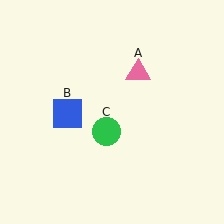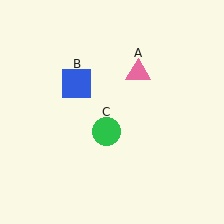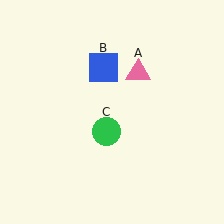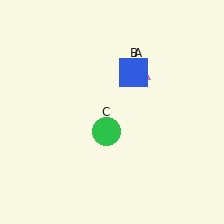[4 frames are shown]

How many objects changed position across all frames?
1 object changed position: blue square (object B).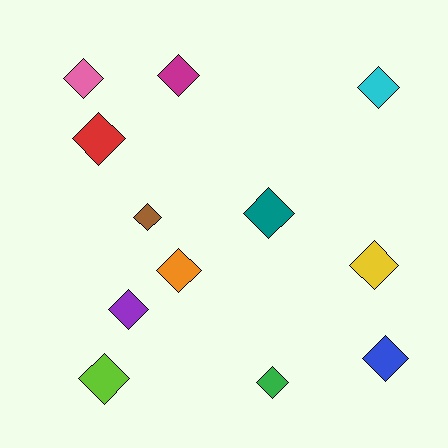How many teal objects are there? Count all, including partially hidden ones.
There is 1 teal object.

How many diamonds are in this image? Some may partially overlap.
There are 12 diamonds.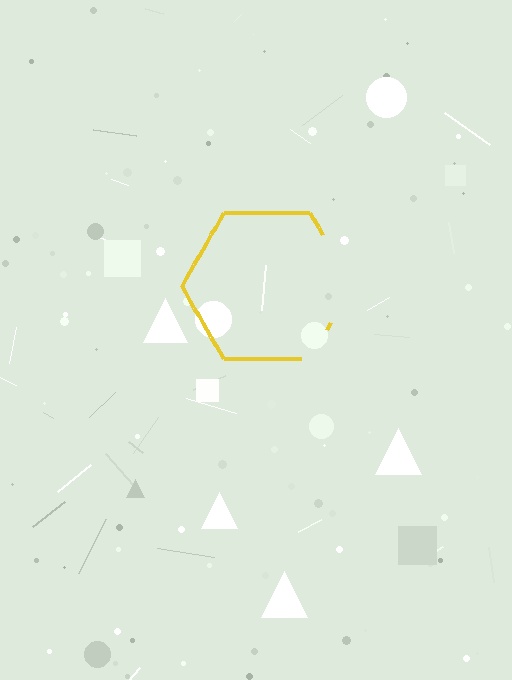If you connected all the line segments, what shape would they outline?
They would outline a hexagon.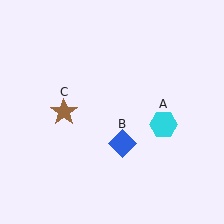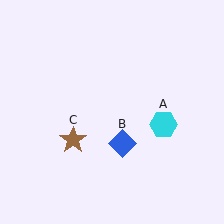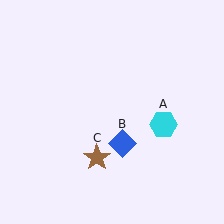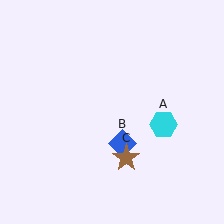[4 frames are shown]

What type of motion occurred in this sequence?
The brown star (object C) rotated counterclockwise around the center of the scene.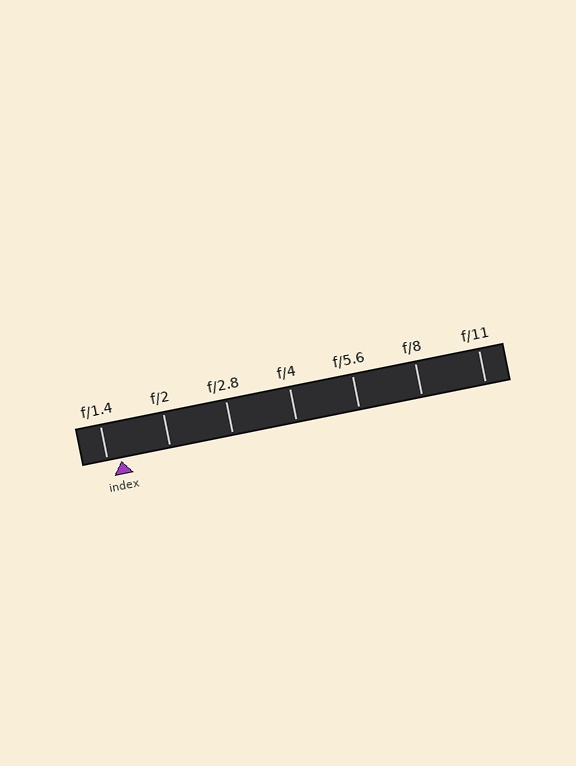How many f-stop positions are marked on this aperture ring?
There are 7 f-stop positions marked.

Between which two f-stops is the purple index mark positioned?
The index mark is between f/1.4 and f/2.